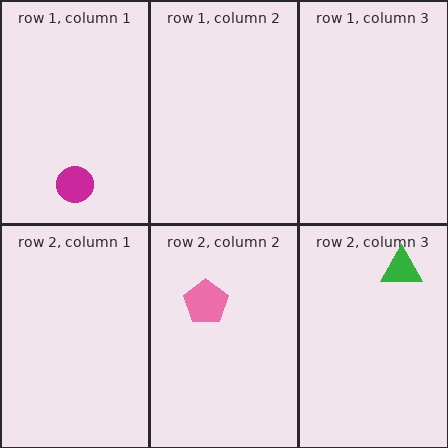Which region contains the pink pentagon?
The row 2, column 2 region.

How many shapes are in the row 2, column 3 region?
1.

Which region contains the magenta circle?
The row 1, column 1 region.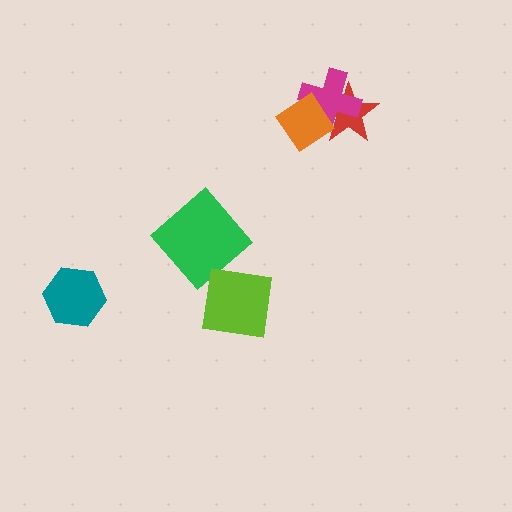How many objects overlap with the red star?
2 objects overlap with the red star.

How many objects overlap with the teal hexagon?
0 objects overlap with the teal hexagon.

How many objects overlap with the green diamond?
0 objects overlap with the green diamond.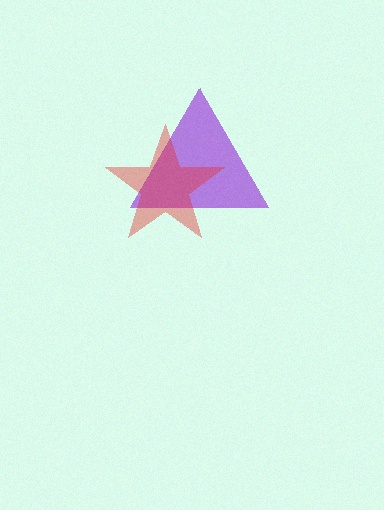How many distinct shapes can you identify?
There are 2 distinct shapes: a purple triangle, a red star.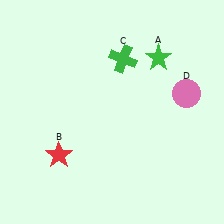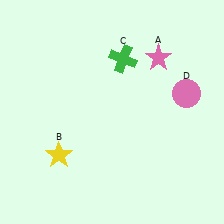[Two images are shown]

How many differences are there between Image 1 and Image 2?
There are 2 differences between the two images.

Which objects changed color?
A changed from green to pink. B changed from red to yellow.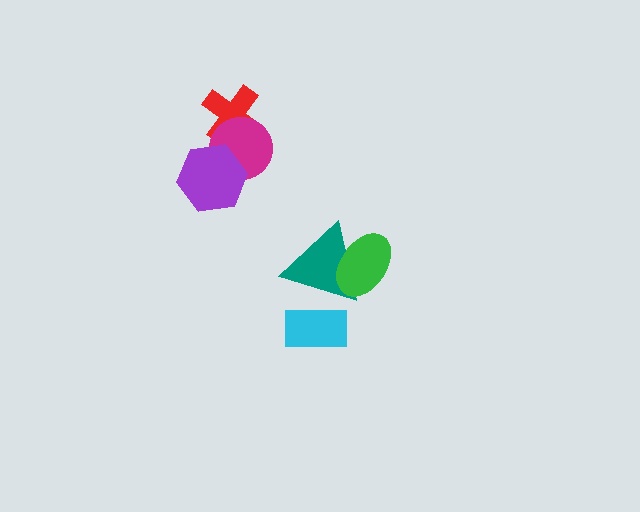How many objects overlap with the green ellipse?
1 object overlaps with the green ellipse.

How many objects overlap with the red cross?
1 object overlaps with the red cross.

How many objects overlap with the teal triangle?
2 objects overlap with the teal triangle.